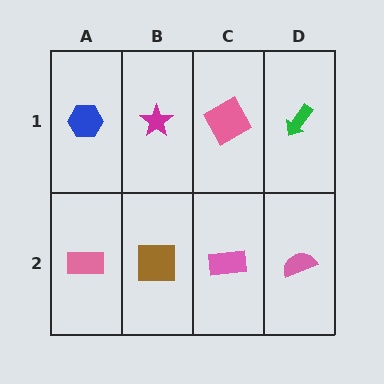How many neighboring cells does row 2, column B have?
3.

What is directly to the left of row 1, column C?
A magenta star.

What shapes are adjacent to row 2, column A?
A blue hexagon (row 1, column A), a brown square (row 2, column B).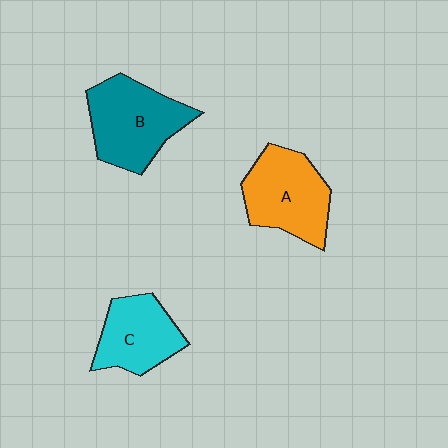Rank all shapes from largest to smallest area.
From largest to smallest: B (teal), A (orange), C (cyan).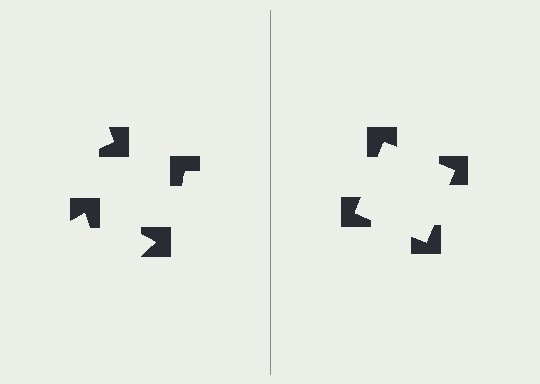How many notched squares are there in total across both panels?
8 — 4 on each side.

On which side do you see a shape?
An illusory square appears on the right side. On the left side the wedge cuts are rotated, so no coherent shape forms.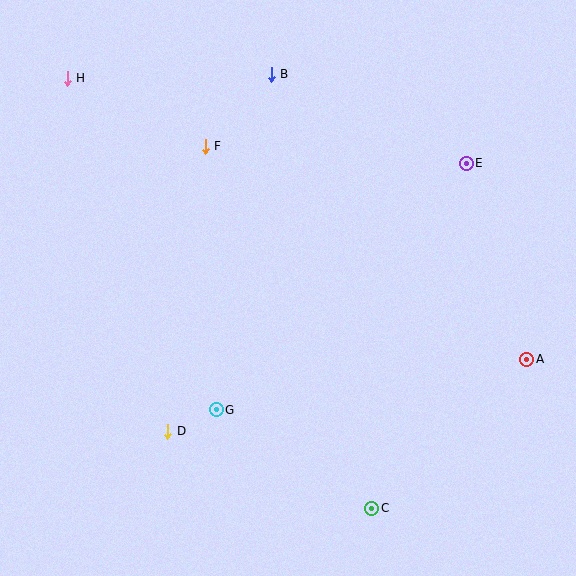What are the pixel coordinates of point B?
Point B is at (271, 74).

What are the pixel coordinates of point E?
Point E is at (466, 163).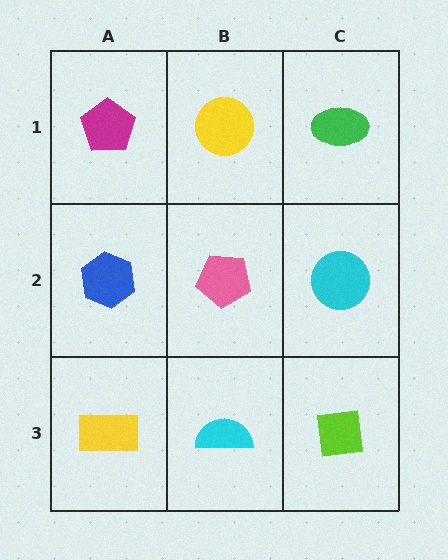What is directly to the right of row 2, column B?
A cyan circle.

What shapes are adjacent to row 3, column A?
A blue hexagon (row 2, column A), a cyan semicircle (row 3, column B).